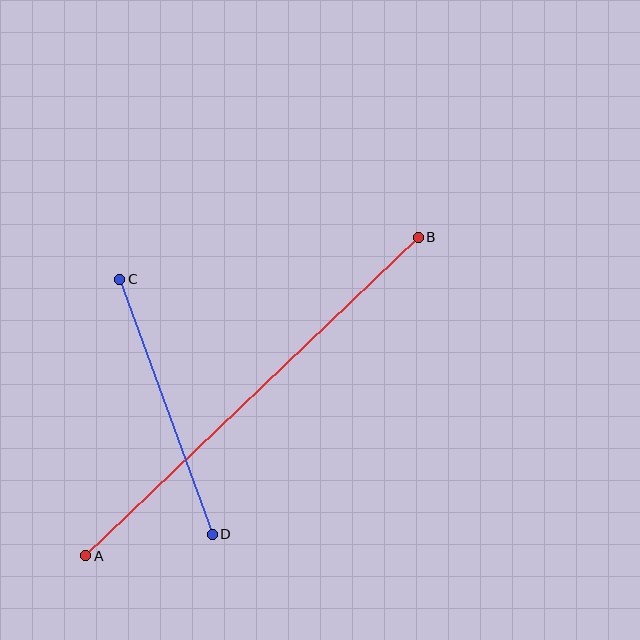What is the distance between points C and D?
The distance is approximately 271 pixels.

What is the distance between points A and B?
The distance is approximately 460 pixels.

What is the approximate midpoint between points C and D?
The midpoint is at approximately (166, 407) pixels.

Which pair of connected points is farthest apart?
Points A and B are farthest apart.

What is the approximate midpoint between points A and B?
The midpoint is at approximately (252, 397) pixels.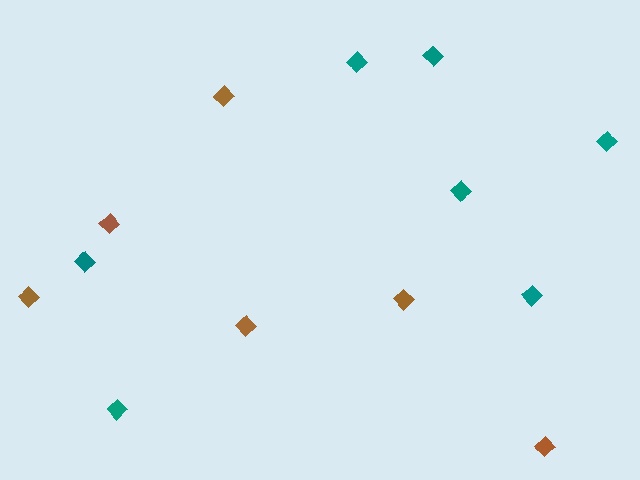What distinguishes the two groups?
There are 2 groups: one group of teal diamonds (7) and one group of brown diamonds (6).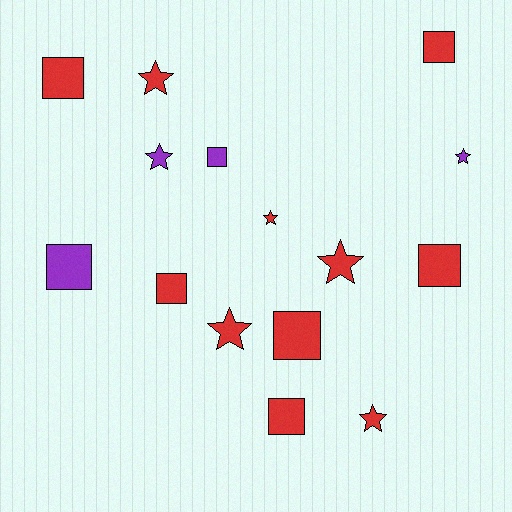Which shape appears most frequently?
Square, with 8 objects.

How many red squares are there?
There are 6 red squares.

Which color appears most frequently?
Red, with 11 objects.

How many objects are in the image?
There are 15 objects.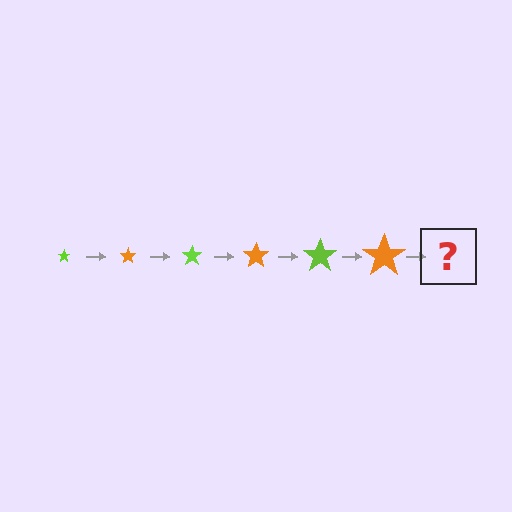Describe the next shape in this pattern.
It should be a lime star, larger than the previous one.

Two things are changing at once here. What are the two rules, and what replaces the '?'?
The two rules are that the star grows larger each step and the color cycles through lime and orange. The '?' should be a lime star, larger than the previous one.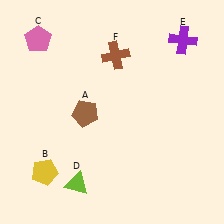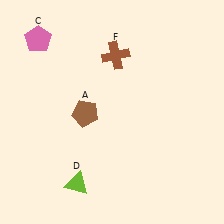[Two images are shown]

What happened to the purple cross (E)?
The purple cross (E) was removed in Image 2. It was in the top-right area of Image 1.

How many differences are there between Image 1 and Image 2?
There are 2 differences between the two images.